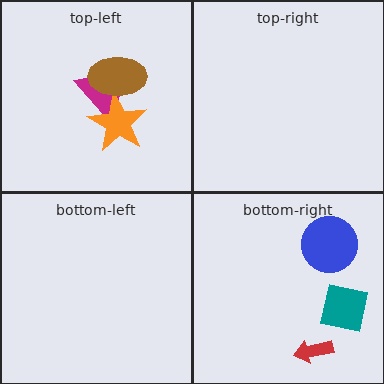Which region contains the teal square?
The bottom-right region.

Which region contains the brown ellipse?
The top-left region.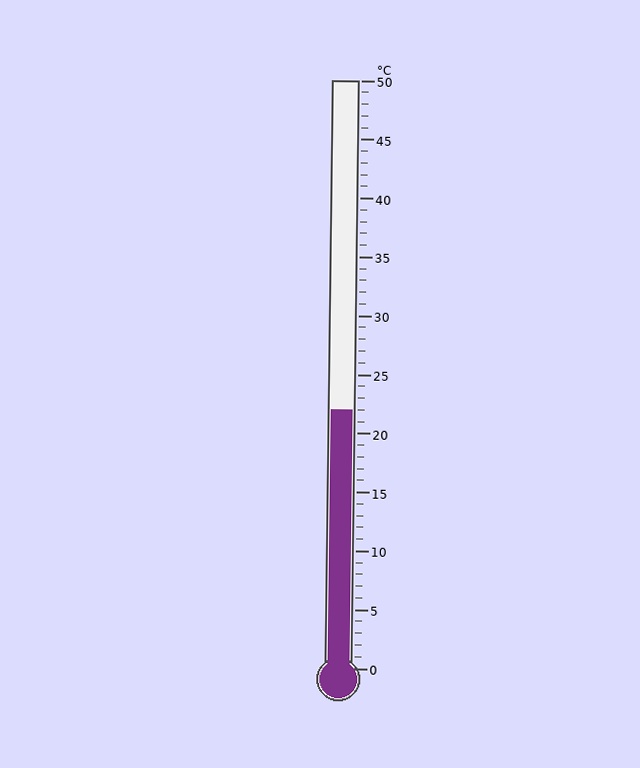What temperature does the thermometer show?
The thermometer shows approximately 22°C.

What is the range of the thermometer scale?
The thermometer scale ranges from 0°C to 50°C.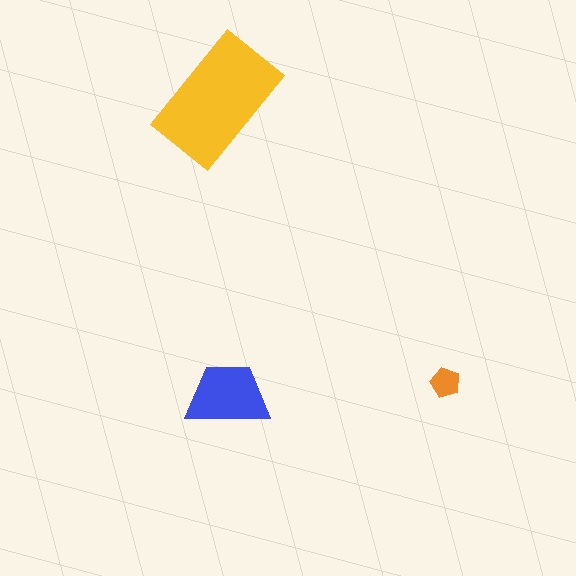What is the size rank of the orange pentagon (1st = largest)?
3rd.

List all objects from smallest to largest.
The orange pentagon, the blue trapezoid, the yellow rectangle.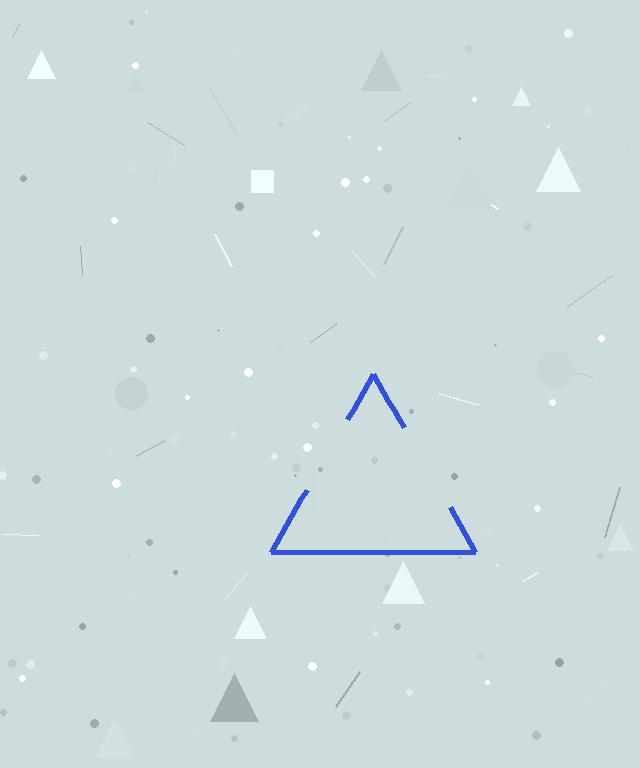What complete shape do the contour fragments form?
The contour fragments form a triangle.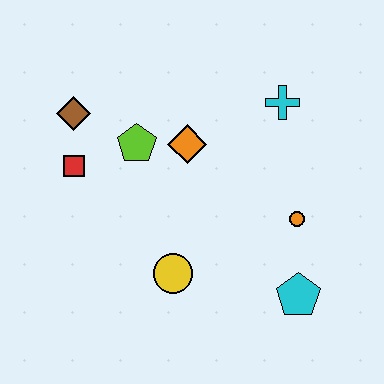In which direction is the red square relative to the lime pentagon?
The red square is to the left of the lime pentagon.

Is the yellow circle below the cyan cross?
Yes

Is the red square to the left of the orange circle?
Yes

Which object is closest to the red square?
The brown diamond is closest to the red square.